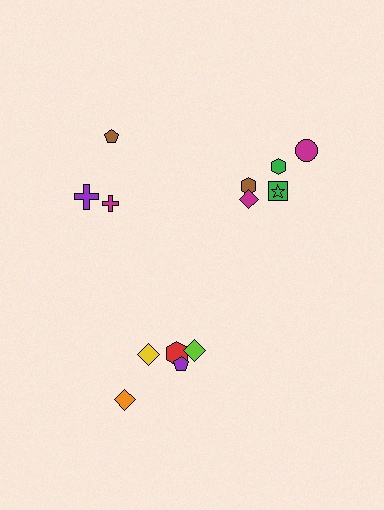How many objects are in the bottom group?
There are 5 objects.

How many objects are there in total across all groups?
There are 14 objects.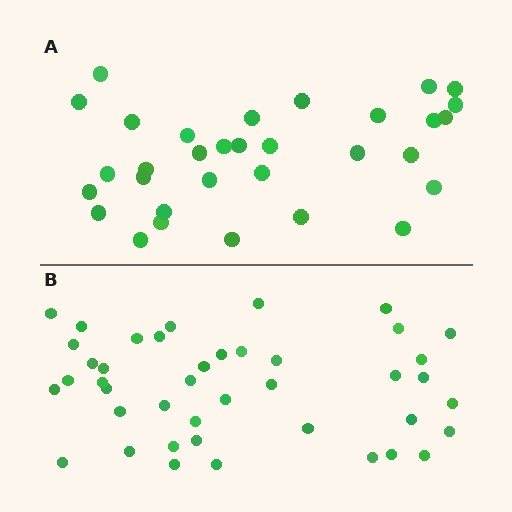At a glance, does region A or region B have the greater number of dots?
Region B (the bottom region) has more dots.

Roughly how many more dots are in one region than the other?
Region B has roughly 10 or so more dots than region A.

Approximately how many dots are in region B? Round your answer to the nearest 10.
About 40 dots. (The exact count is 42, which rounds to 40.)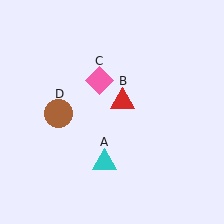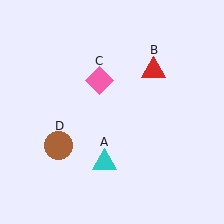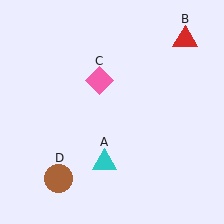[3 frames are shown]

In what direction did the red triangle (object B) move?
The red triangle (object B) moved up and to the right.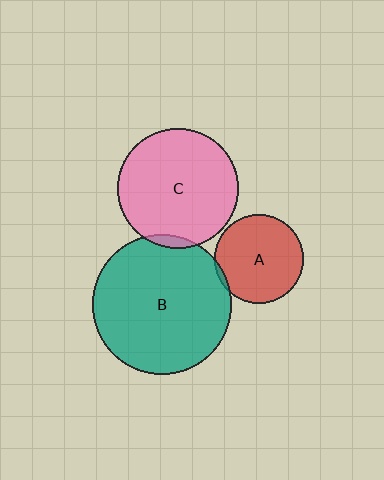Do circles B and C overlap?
Yes.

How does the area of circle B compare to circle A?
Approximately 2.5 times.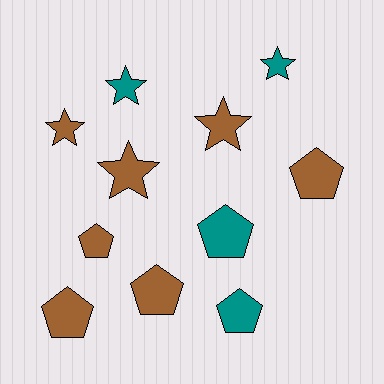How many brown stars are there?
There are 3 brown stars.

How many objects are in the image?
There are 11 objects.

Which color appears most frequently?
Brown, with 7 objects.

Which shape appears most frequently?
Pentagon, with 6 objects.